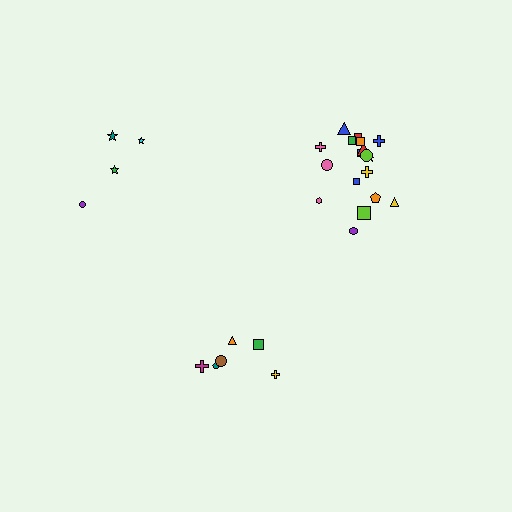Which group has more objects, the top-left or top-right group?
The top-right group.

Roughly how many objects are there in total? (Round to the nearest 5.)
Roughly 30 objects in total.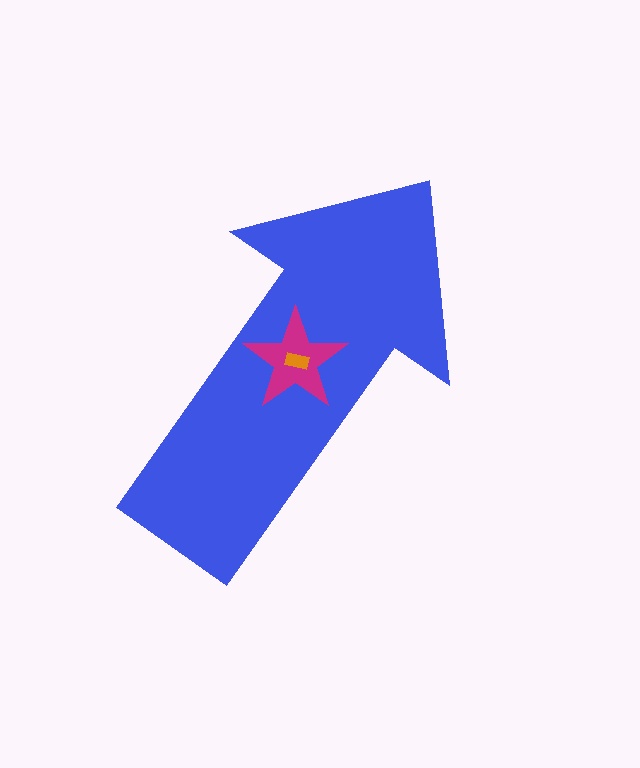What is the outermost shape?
The blue arrow.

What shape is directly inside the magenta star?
The orange rectangle.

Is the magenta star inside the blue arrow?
Yes.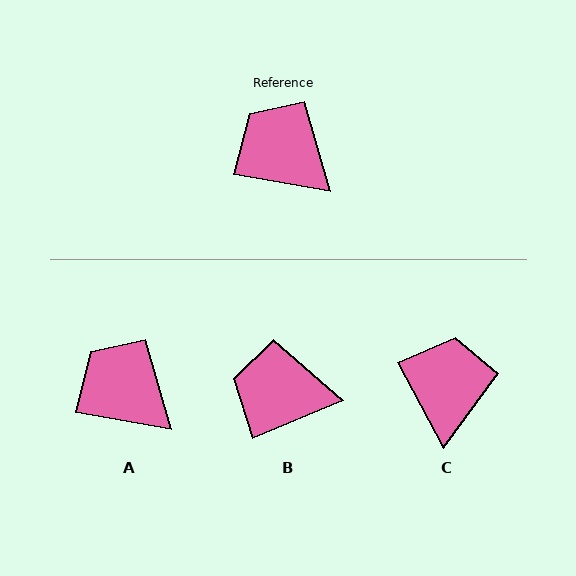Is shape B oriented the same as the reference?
No, it is off by about 32 degrees.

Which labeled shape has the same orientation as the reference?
A.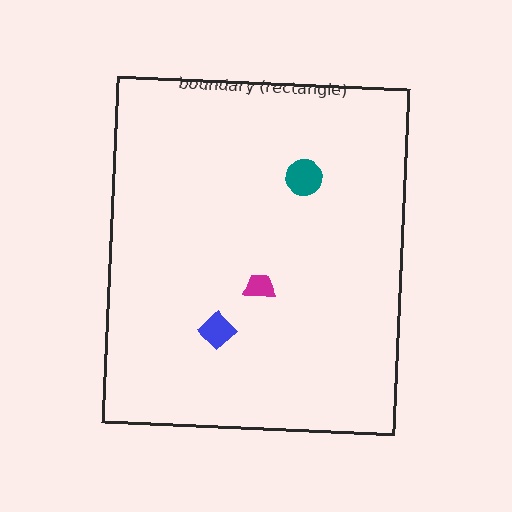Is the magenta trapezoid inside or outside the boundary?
Inside.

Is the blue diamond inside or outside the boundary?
Inside.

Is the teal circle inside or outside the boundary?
Inside.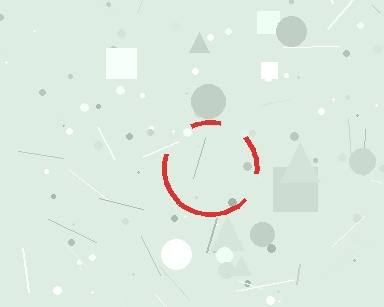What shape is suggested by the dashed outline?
The dashed outline suggests a circle.